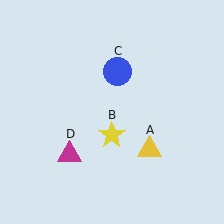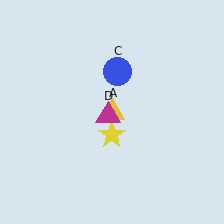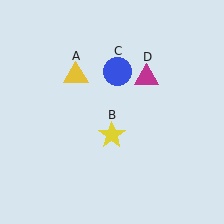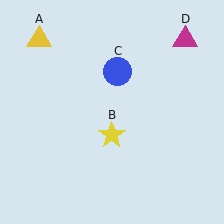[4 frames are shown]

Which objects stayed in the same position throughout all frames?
Yellow star (object B) and blue circle (object C) remained stationary.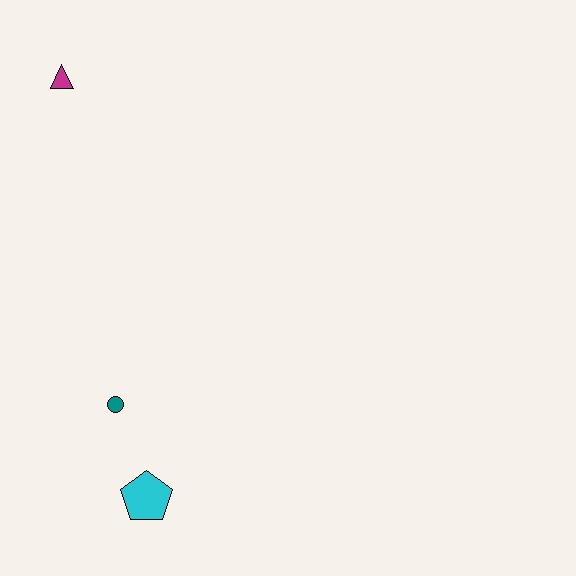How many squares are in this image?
There are no squares.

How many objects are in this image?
There are 3 objects.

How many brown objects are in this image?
There are no brown objects.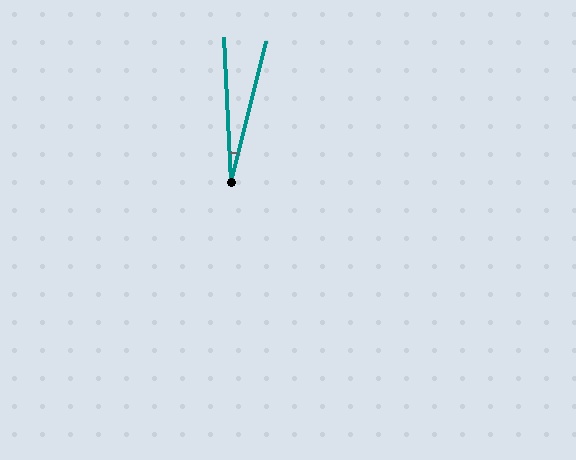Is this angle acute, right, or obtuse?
It is acute.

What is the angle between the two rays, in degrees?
Approximately 17 degrees.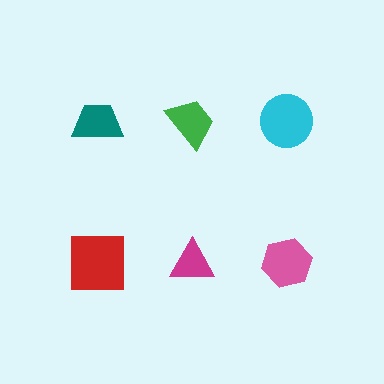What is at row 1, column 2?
A green trapezoid.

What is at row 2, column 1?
A red square.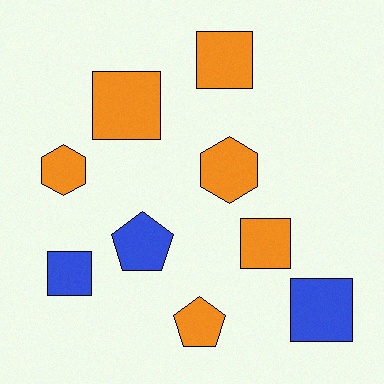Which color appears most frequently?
Orange, with 6 objects.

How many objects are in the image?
There are 9 objects.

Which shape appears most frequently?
Square, with 5 objects.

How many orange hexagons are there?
There are 2 orange hexagons.